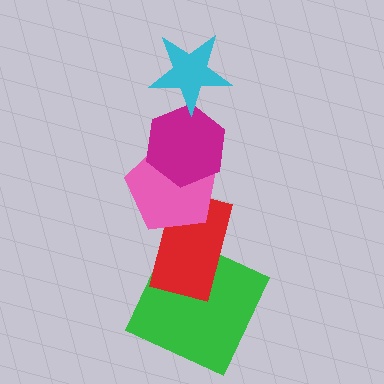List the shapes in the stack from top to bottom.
From top to bottom: the cyan star, the magenta hexagon, the pink pentagon, the red rectangle, the green square.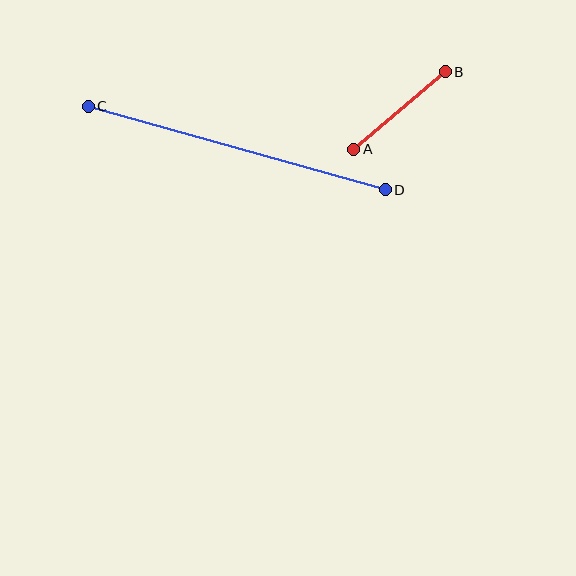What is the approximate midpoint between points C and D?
The midpoint is at approximately (237, 148) pixels.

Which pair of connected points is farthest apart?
Points C and D are farthest apart.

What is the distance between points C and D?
The distance is approximately 309 pixels.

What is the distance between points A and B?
The distance is approximately 120 pixels.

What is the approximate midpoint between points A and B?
The midpoint is at approximately (400, 111) pixels.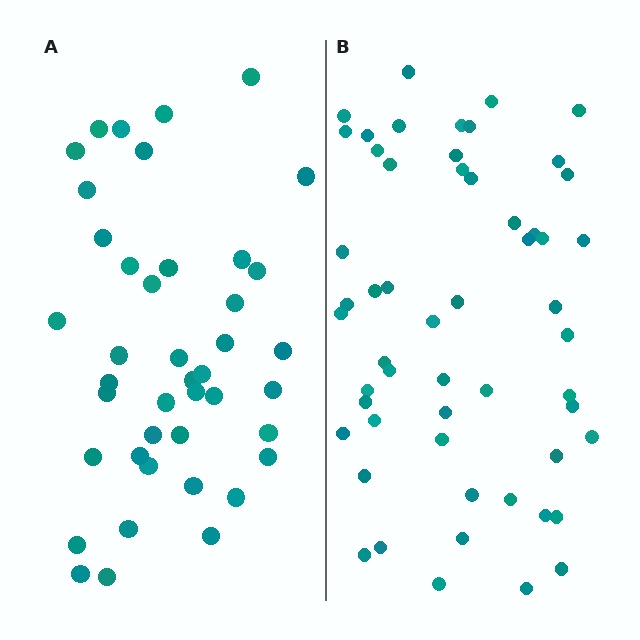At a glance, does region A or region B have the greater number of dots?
Region B (the right region) has more dots.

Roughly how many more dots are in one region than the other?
Region B has approximately 15 more dots than region A.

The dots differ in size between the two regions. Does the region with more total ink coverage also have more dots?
No. Region A has more total ink coverage because its dots are larger, but region B actually contains more individual dots. Total area can be misleading — the number of items is what matters here.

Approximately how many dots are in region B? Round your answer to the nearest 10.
About 60 dots. (The exact count is 55, which rounds to 60.)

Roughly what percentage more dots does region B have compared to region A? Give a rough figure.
About 30% more.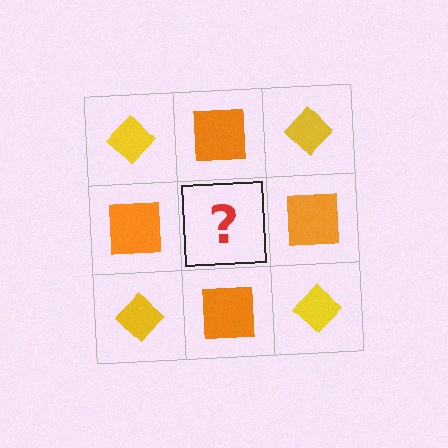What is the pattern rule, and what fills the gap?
The rule is that it alternates yellow diamond and orange square in a checkerboard pattern. The gap should be filled with a yellow diamond.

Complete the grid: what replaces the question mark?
The question mark should be replaced with a yellow diamond.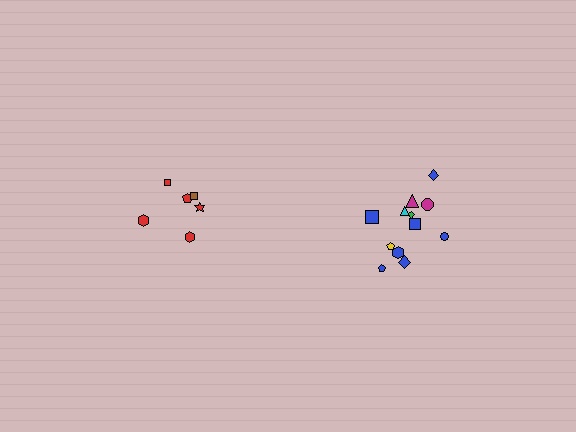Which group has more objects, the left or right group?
The right group.